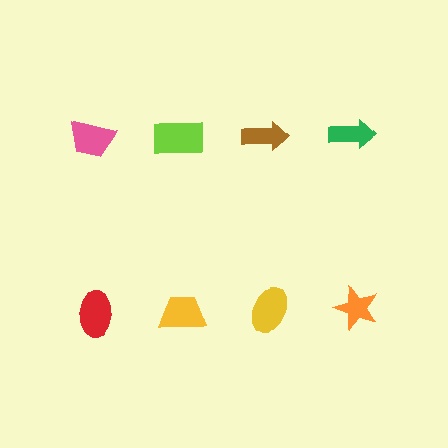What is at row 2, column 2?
A yellow trapezoid.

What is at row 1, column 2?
A lime rectangle.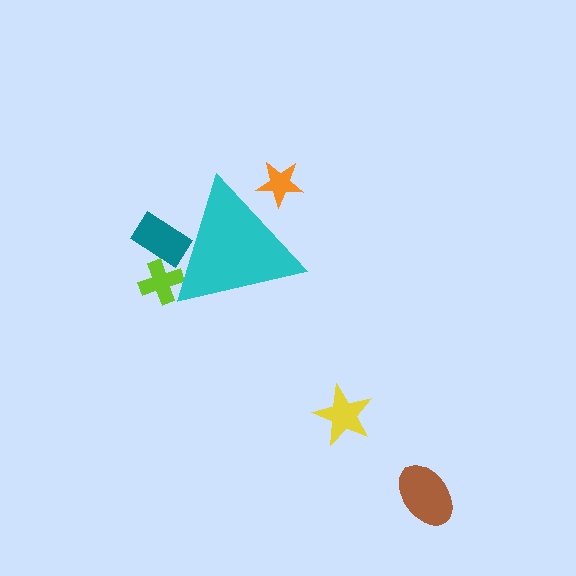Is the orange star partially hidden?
Yes, the orange star is partially hidden behind the cyan triangle.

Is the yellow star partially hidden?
No, the yellow star is fully visible.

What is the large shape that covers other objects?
A cyan triangle.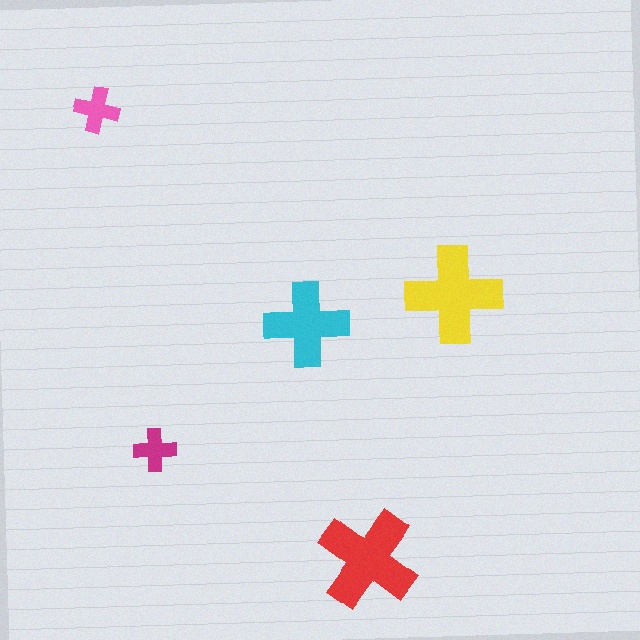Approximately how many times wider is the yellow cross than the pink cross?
About 2 times wider.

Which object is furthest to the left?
The pink cross is leftmost.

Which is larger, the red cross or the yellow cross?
The red one.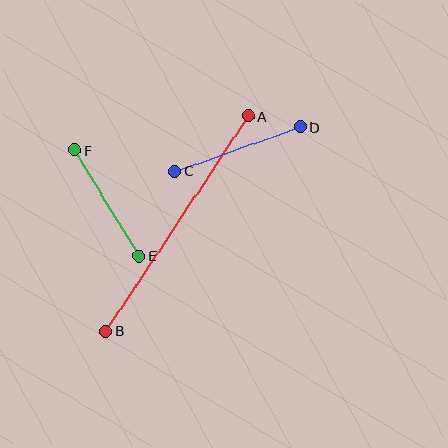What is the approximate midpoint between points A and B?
The midpoint is at approximately (177, 224) pixels.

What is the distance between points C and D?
The distance is approximately 133 pixels.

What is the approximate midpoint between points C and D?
The midpoint is at approximately (237, 149) pixels.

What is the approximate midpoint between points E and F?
The midpoint is at approximately (107, 203) pixels.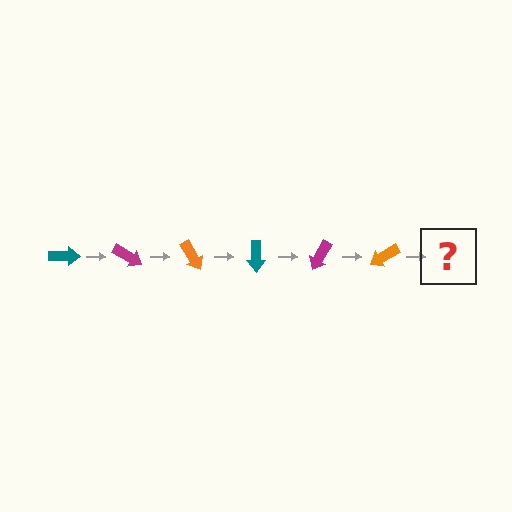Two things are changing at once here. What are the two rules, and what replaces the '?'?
The two rules are that it rotates 30 degrees each step and the color cycles through teal, magenta, and orange. The '?' should be a teal arrow, rotated 180 degrees from the start.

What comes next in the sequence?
The next element should be a teal arrow, rotated 180 degrees from the start.